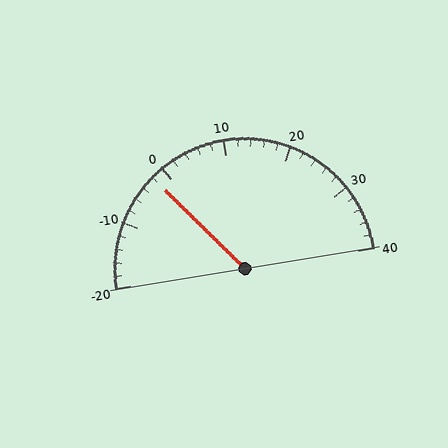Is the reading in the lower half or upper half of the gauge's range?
The reading is in the lower half of the range (-20 to 40).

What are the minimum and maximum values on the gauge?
The gauge ranges from -20 to 40.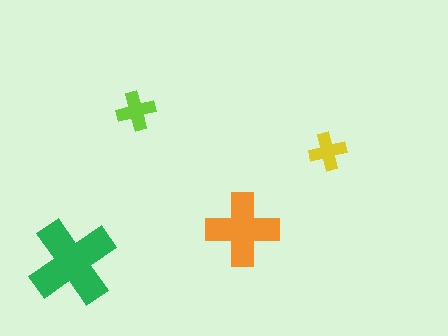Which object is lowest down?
The green cross is bottommost.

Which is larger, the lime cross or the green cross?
The green one.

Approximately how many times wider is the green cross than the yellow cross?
About 2.5 times wider.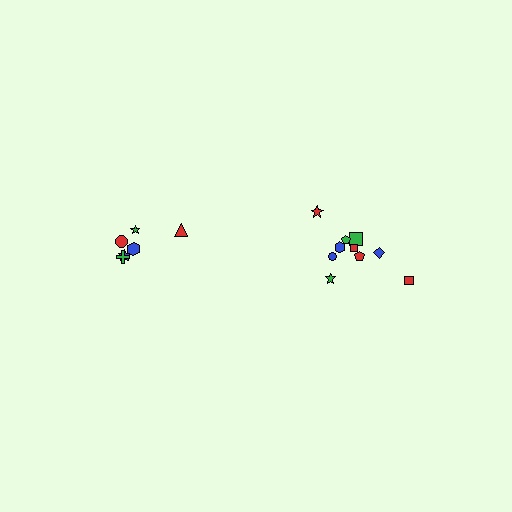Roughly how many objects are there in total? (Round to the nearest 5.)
Roughly 15 objects in total.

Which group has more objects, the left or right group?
The right group.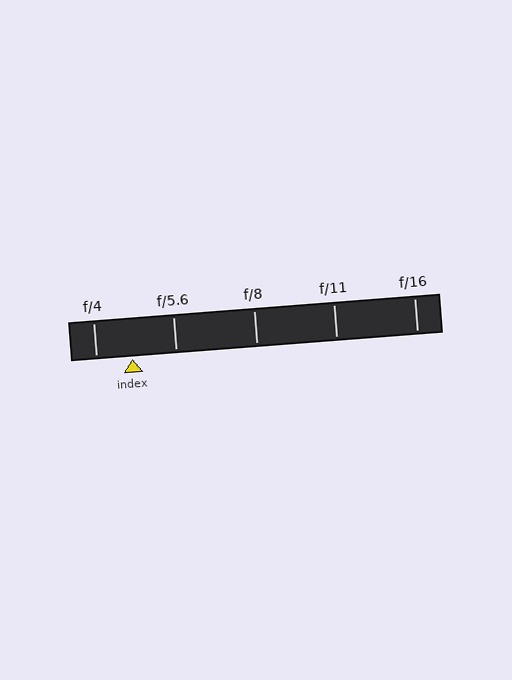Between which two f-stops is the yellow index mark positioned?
The index mark is between f/4 and f/5.6.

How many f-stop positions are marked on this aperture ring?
There are 5 f-stop positions marked.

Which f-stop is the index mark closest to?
The index mark is closest to f/4.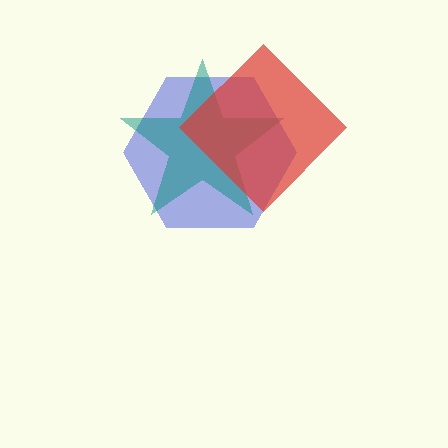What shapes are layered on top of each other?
The layered shapes are: a blue hexagon, a teal star, a red diamond.